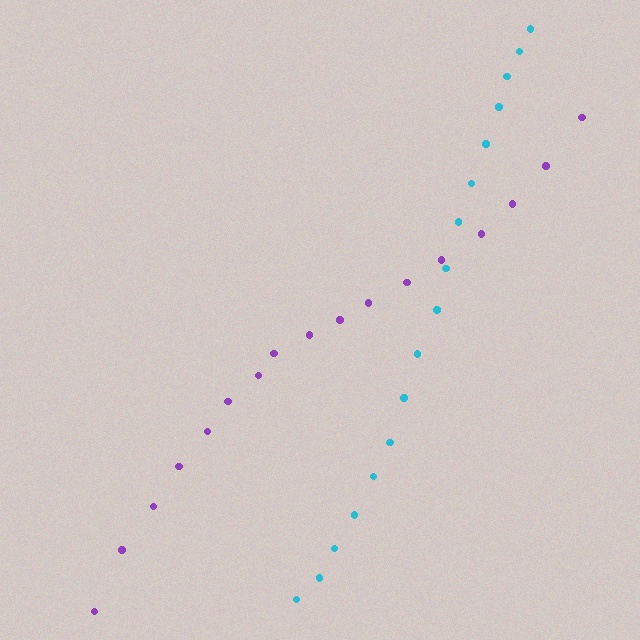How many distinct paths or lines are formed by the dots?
There are 2 distinct paths.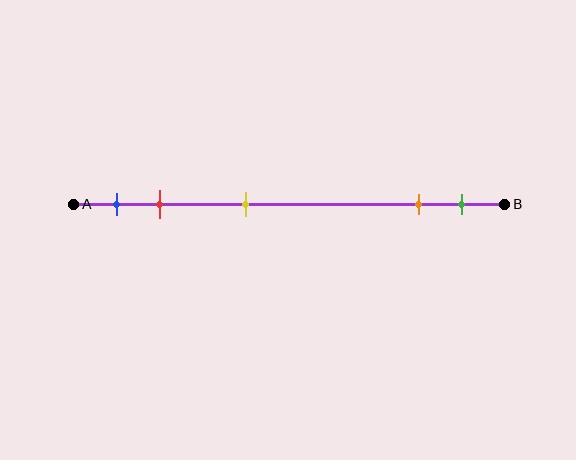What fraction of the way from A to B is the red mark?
The red mark is approximately 20% (0.2) of the way from A to B.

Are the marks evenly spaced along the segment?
No, the marks are not evenly spaced.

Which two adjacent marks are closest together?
The orange and green marks are the closest adjacent pair.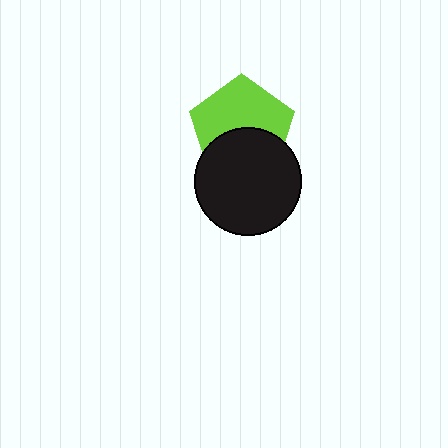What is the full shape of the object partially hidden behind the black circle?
The partially hidden object is a lime pentagon.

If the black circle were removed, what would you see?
You would see the complete lime pentagon.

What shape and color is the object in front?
The object in front is a black circle.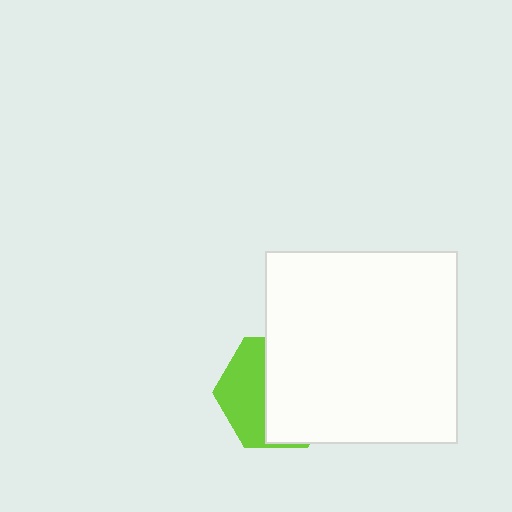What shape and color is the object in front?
The object in front is a white square.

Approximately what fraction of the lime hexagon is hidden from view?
Roughly 59% of the lime hexagon is hidden behind the white square.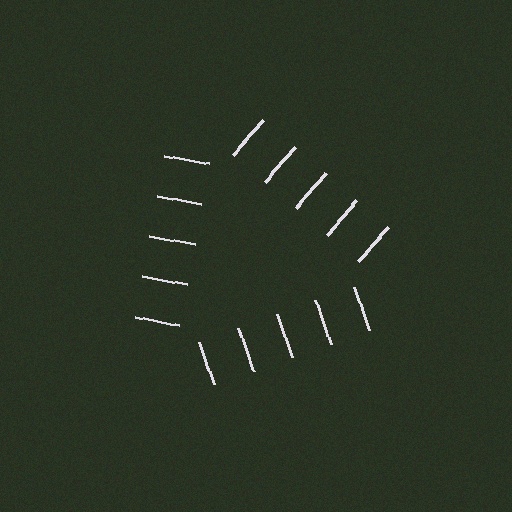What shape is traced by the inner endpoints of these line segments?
An illusory triangle — the line segments terminate on its edges but no continuous stroke is drawn.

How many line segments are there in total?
15 — 5 along each of the 3 edges.